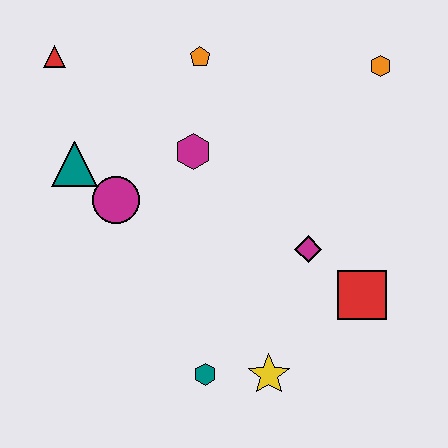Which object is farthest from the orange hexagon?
The teal hexagon is farthest from the orange hexagon.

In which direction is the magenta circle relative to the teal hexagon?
The magenta circle is above the teal hexagon.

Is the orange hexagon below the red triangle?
Yes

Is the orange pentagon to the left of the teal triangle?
No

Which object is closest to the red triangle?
The teal triangle is closest to the red triangle.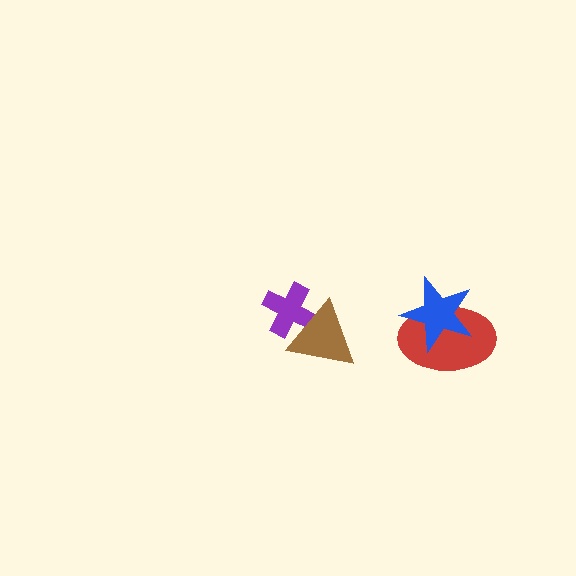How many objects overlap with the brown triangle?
1 object overlaps with the brown triangle.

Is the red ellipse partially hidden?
Yes, it is partially covered by another shape.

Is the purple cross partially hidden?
Yes, it is partially covered by another shape.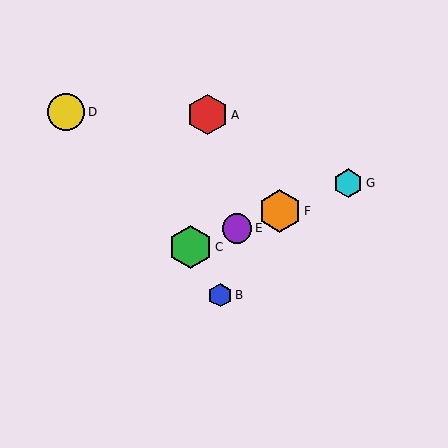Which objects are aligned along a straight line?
Objects C, E, F, G are aligned along a straight line.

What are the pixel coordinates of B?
Object B is at (220, 295).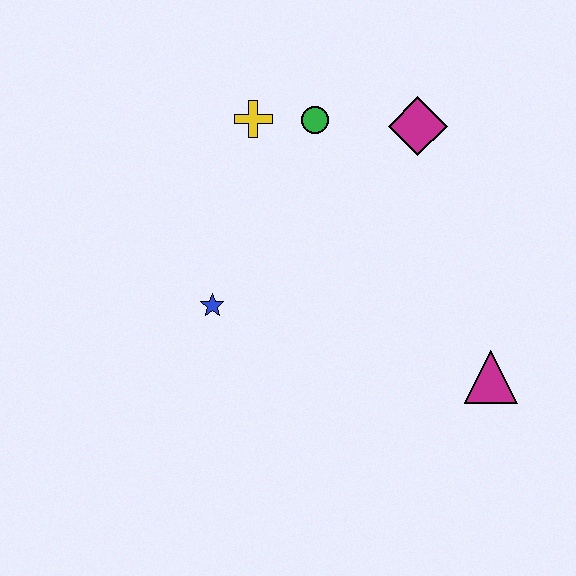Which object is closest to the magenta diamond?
The green circle is closest to the magenta diamond.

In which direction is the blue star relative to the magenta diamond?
The blue star is to the left of the magenta diamond.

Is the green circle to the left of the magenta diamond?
Yes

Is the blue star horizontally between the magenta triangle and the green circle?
No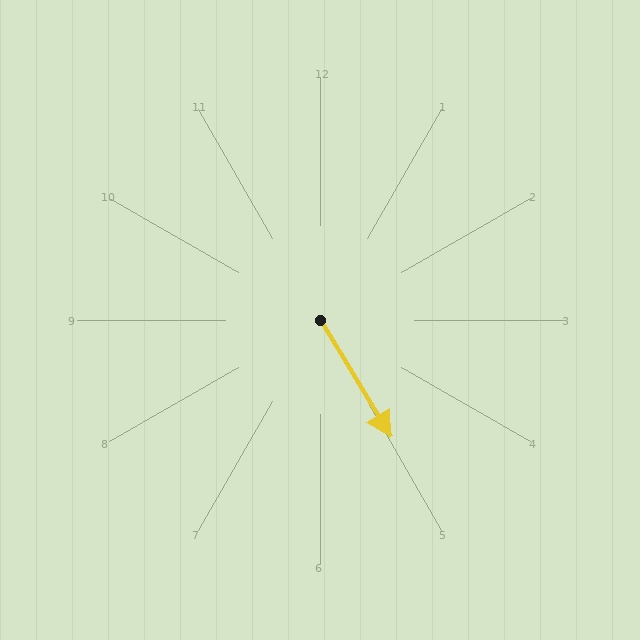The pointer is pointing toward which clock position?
Roughly 5 o'clock.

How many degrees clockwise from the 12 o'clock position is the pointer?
Approximately 149 degrees.